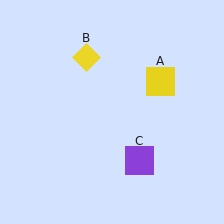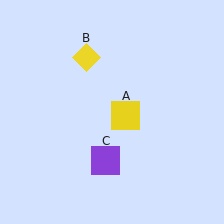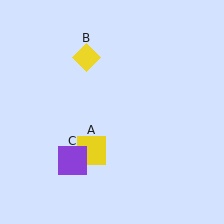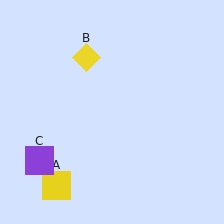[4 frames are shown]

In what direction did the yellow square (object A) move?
The yellow square (object A) moved down and to the left.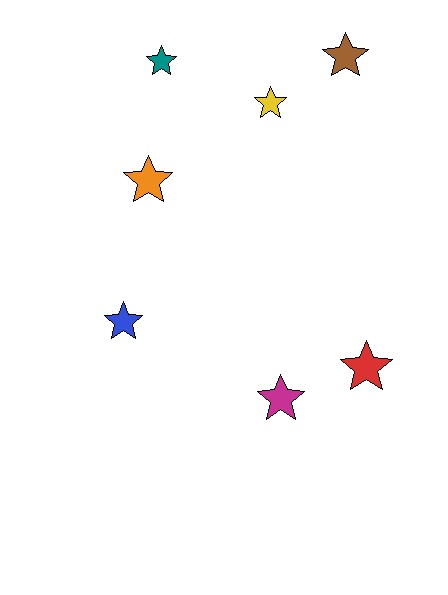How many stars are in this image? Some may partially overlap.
There are 7 stars.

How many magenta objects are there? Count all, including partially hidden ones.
There is 1 magenta object.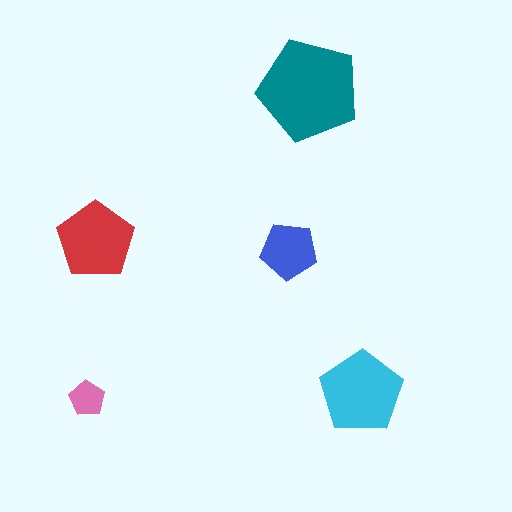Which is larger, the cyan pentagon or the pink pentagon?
The cyan one.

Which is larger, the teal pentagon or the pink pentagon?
The teal one.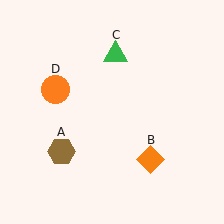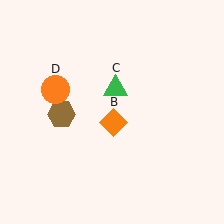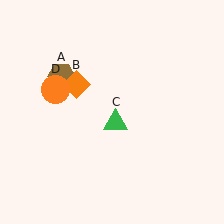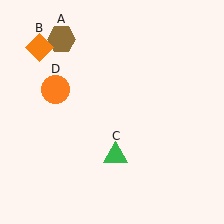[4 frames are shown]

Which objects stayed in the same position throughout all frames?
Orange circle (object D) remained stationary.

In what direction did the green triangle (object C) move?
The green triangle (object C) moved down.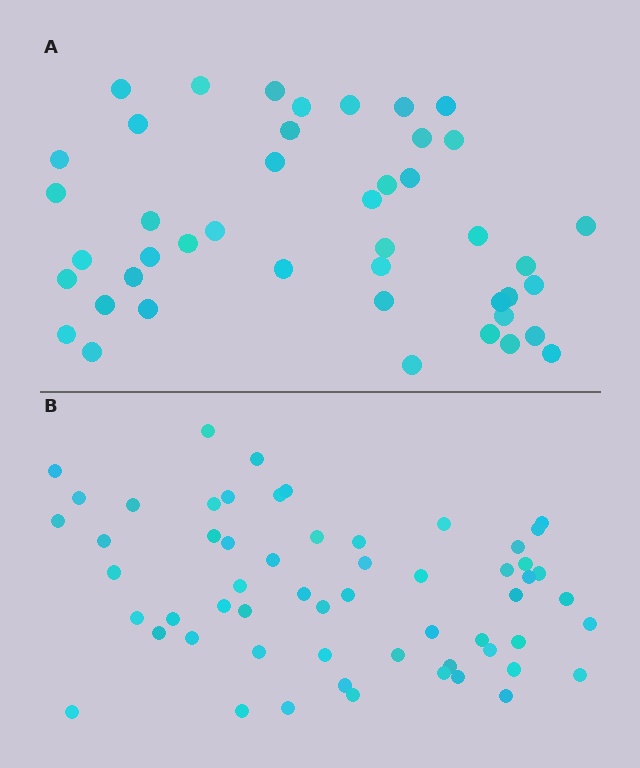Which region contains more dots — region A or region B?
Region B (the bottom region) has more dots.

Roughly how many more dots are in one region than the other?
Region B has approximately 15 more dots than region A.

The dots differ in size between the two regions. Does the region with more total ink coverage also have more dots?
No. Region A has more total ink coverage because its dots are larger, but region B actually contains more individual dots. Total area can be misleading — the number of items is what matters here.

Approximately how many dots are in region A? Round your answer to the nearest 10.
About 40 dots. (The exact count is 44, which rounds to 40.)